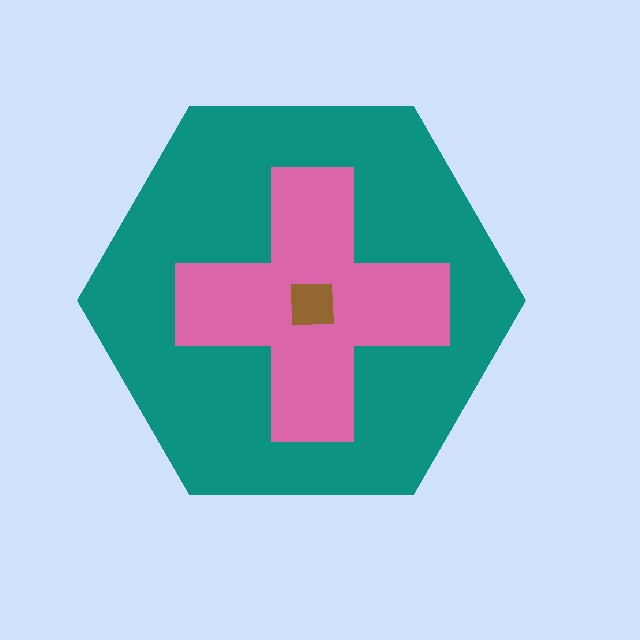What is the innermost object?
The brown square.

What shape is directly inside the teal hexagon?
The pink cross.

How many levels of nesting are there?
3.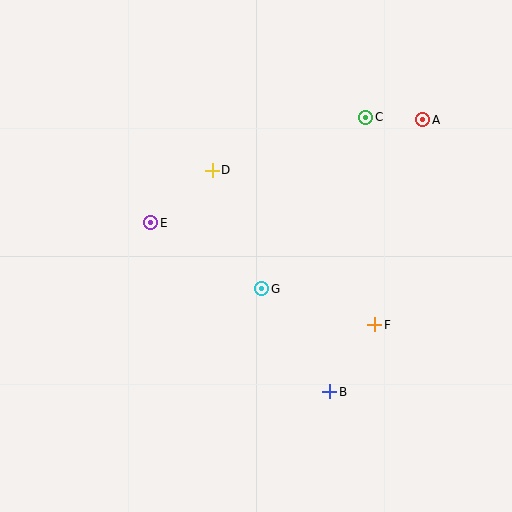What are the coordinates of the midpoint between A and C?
The midpoint between A and C is at (394, 119).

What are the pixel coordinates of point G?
Point G is at (262, 289).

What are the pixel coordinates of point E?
Point E is at (151, 223).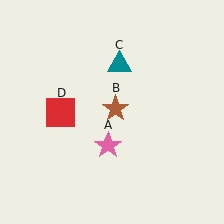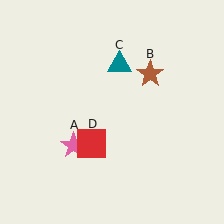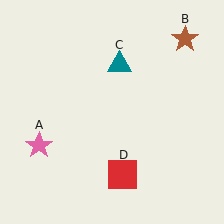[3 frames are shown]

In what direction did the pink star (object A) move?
The pink star (object A) moved left.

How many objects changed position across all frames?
3 objects changed position: pink star (object A), brown star (object B), red square (object D).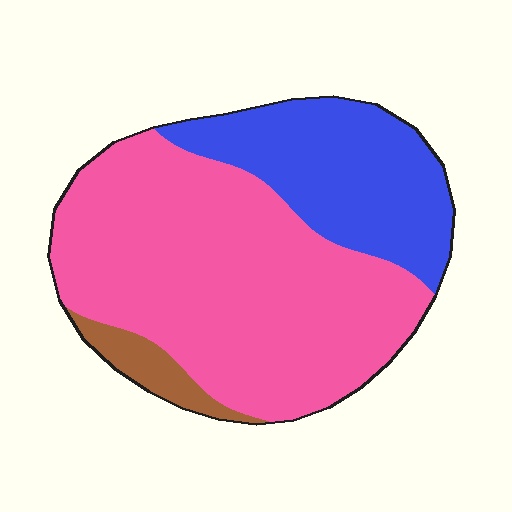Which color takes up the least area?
Brown, at roughly 5%.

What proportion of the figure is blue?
Blue takes up about one quarter (1/4) of the figure.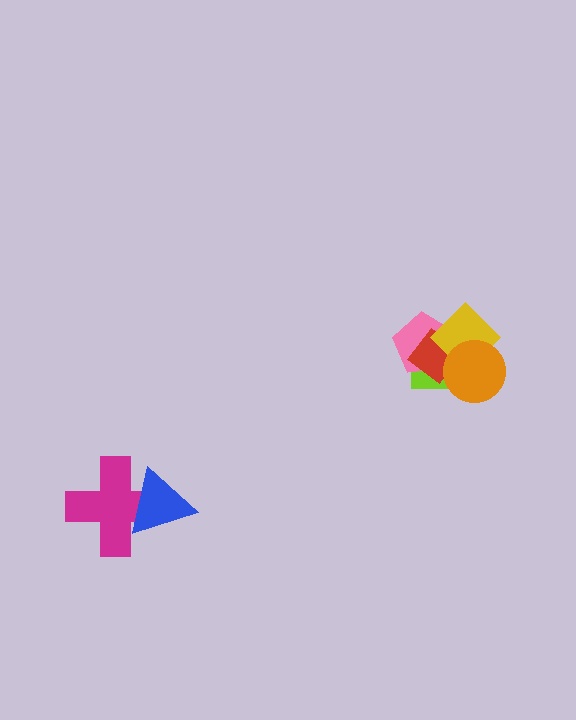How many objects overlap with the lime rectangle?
4 objects overlap with the lime rectangle.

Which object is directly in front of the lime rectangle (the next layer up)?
The pink pentagon is directly in front of the lime rectangle.